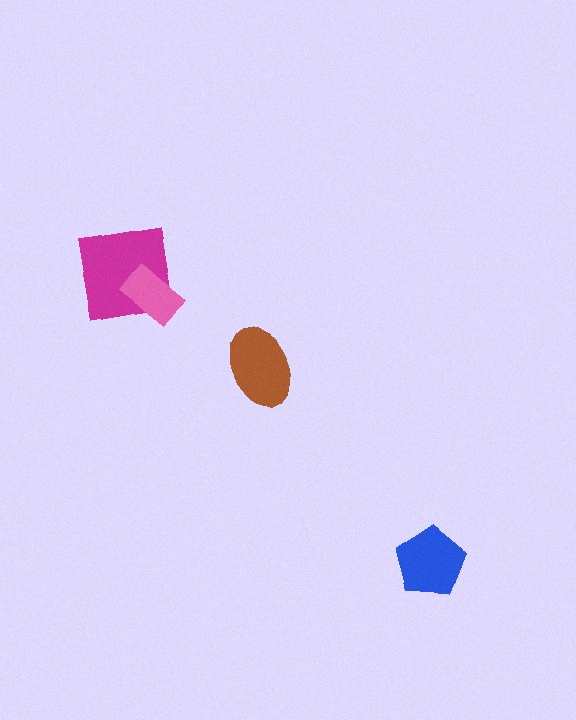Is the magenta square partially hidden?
Yes, it is partially covered by another shape.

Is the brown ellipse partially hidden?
No, no other shape covers it.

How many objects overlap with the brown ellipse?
0 objects overlap with the brown ellipse.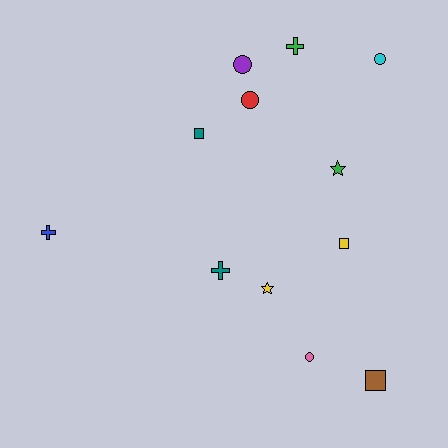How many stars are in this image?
There are 2 stars.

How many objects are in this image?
There are 12 objects.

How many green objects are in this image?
There are 2 green objects.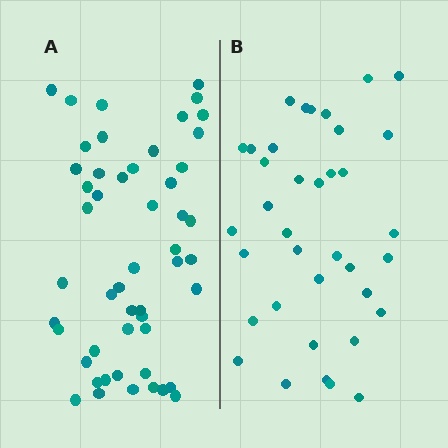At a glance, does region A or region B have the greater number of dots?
Region A (the left region) has more dots.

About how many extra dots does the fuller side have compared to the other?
Region A has approximately 15 more dots than region B.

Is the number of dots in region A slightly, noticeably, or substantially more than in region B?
Region A has noticeably more, but not dramatically so. The ratio is roughly 1.4 to 1.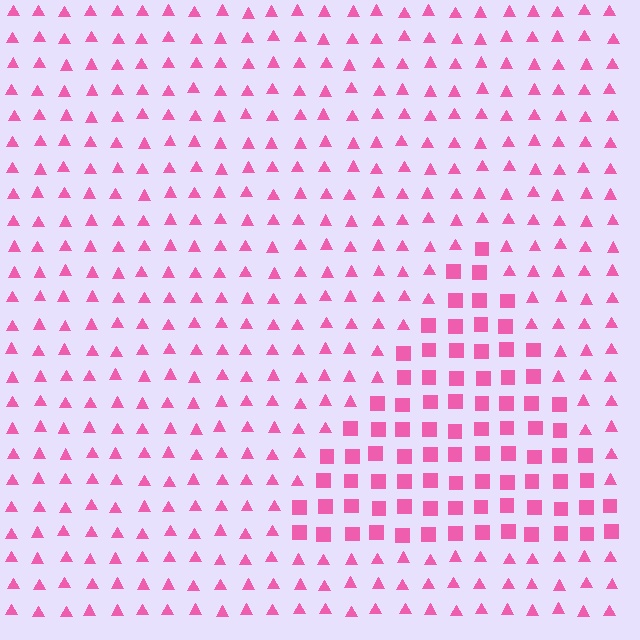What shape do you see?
I see a triangle.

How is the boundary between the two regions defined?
The boundary is defined by a change in element shape: squares inside vs. triangles outside. All elements share the same color and spacing.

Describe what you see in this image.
The image is filled with small pink elements arranged in a uniform grid. A triangle-shaped region contains squares, while the surrounding area contains triangles. The boundary is defined purely by the change in element shape.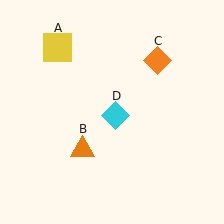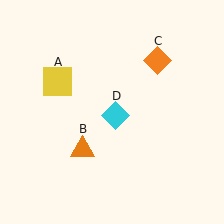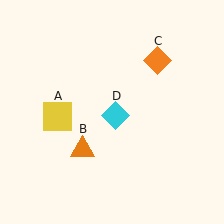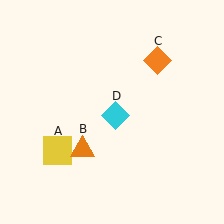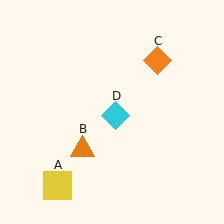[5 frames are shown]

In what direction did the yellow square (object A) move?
The yellow square (object A) moved down.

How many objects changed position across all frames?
1 object changed position: yellow square (object A).